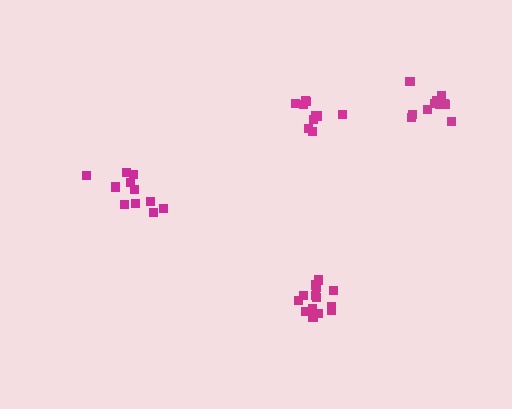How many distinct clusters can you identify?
There are 4 distinct clusters.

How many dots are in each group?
Group 1: 11 dots, Group 2: 10 dots, Group 3: 14 dots, Group 4: 11 dots (46 total).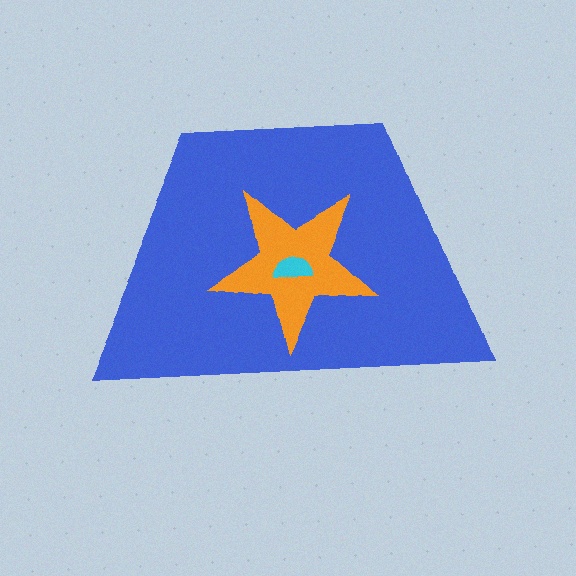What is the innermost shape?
The cyan semicircle.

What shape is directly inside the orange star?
The cyan semicircle.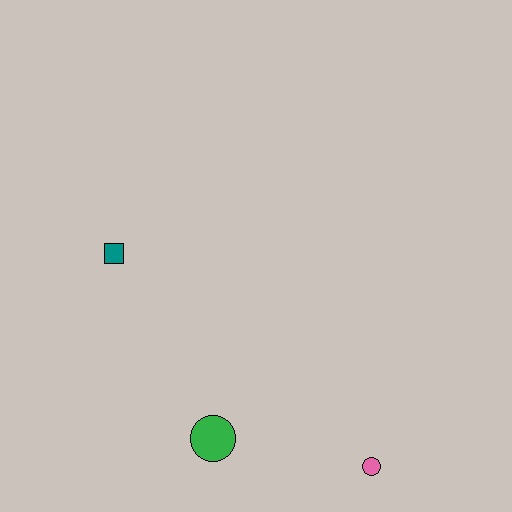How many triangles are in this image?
There are no triangles.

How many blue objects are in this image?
There are no blue objects.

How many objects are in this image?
There are 3 objects.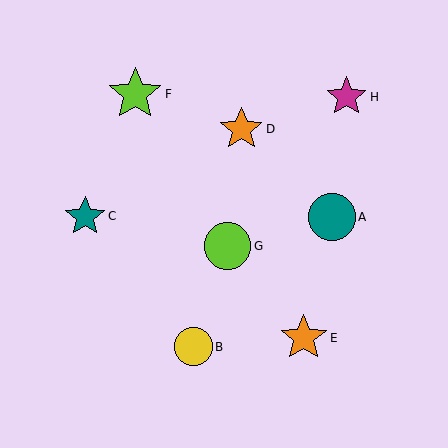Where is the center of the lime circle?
The center of the lime circle is at (228, 246).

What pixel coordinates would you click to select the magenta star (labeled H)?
Click at (347, 97) to select the magenta star H.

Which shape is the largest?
The lime star (labeled F) is the largest.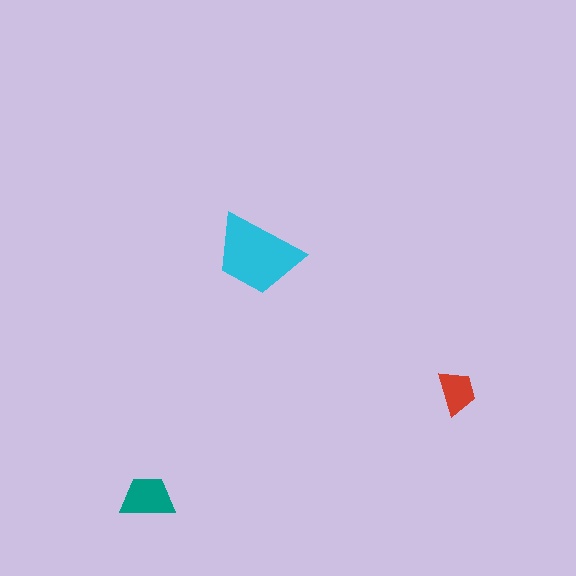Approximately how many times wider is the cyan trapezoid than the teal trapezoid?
About 1.5 times wider.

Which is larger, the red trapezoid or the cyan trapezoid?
The cyan one.